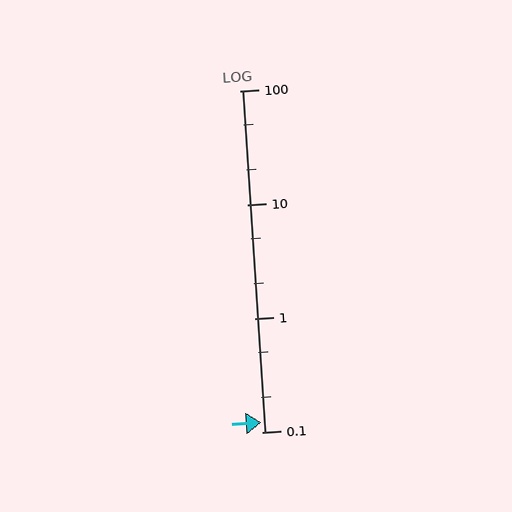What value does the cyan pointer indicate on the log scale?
The pointer indicates approximately 0.12.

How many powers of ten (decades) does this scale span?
The scale spans 3 decades, from 0.1 to 100.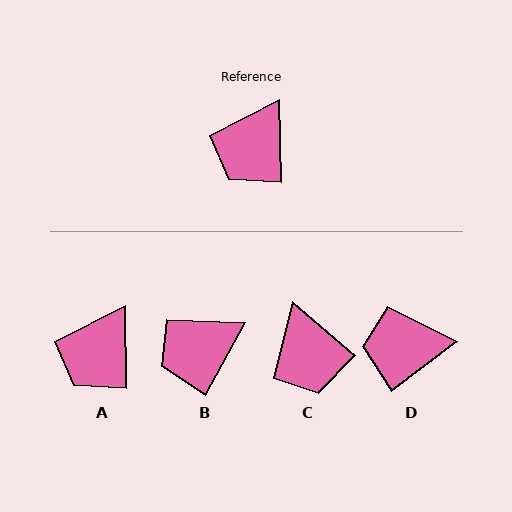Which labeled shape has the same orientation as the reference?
A.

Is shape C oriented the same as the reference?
No, it is off by about 49 degrees.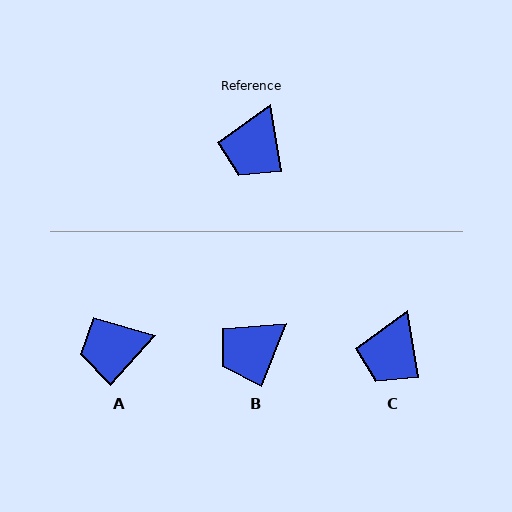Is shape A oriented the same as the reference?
No, it is off by about 52 degrees.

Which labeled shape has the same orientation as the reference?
C.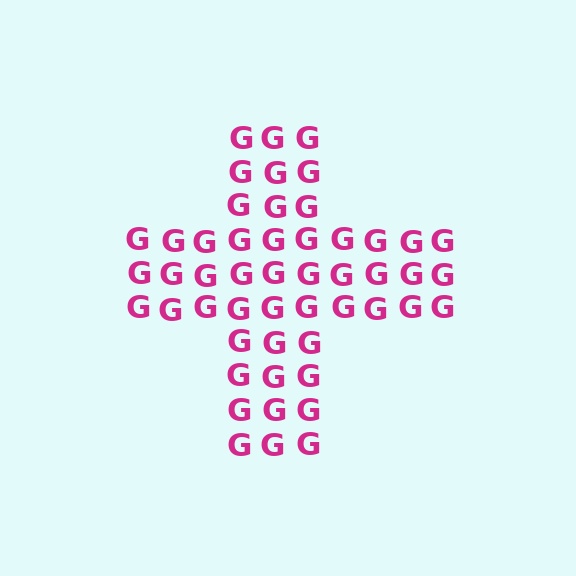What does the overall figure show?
The overall figure shows a cross.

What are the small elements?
The small elements are letter G's.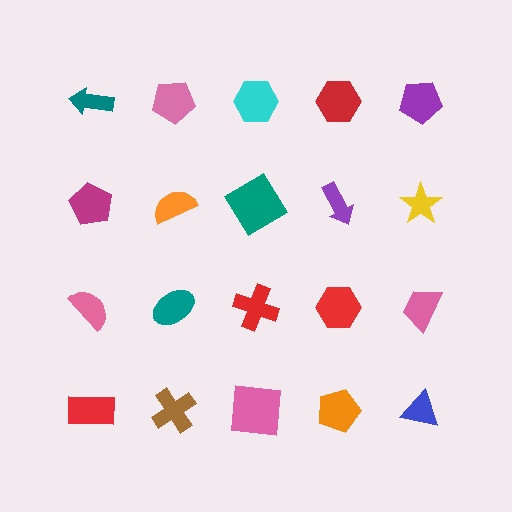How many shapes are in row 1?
5 shapes.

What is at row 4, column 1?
A red rectangle.